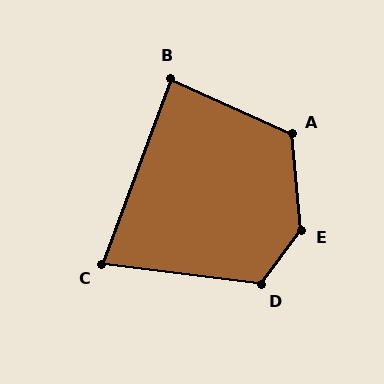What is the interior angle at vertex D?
Approximately 119 degrees (obtuse).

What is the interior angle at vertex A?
Approximately 120 degrees (obtuse).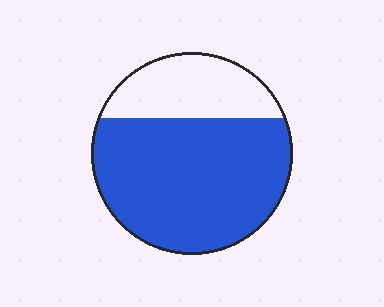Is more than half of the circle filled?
Yes.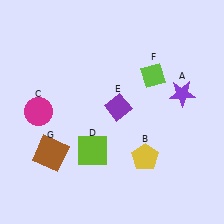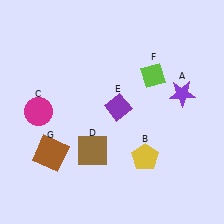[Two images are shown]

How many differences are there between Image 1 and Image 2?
There is 1 difference between the two images.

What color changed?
The square (D) changed from lime in Image 1 to brown in Image 2.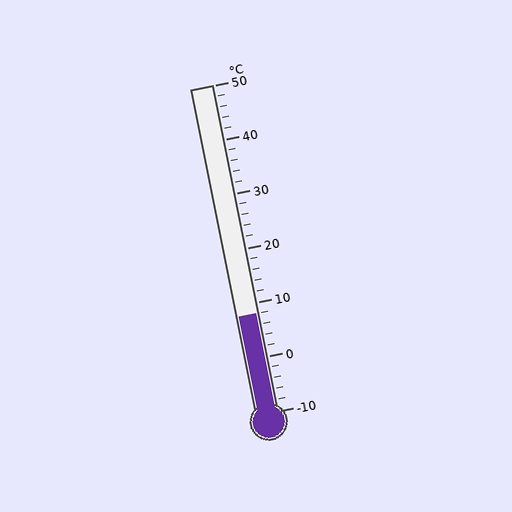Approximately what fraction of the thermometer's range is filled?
The thermometer is filled to approximately 30% of its range.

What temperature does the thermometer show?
The thermometer shows approximately 8°C.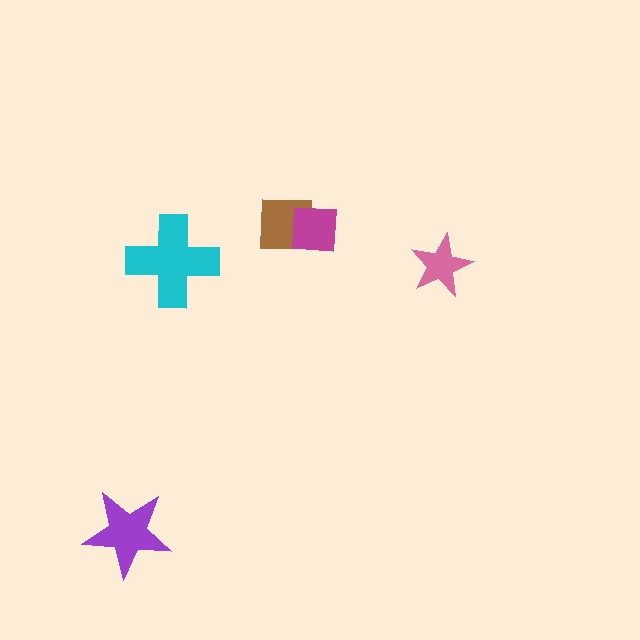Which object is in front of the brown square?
The magenta square is in front of the brown square.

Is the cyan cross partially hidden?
No, no other shape covers it.